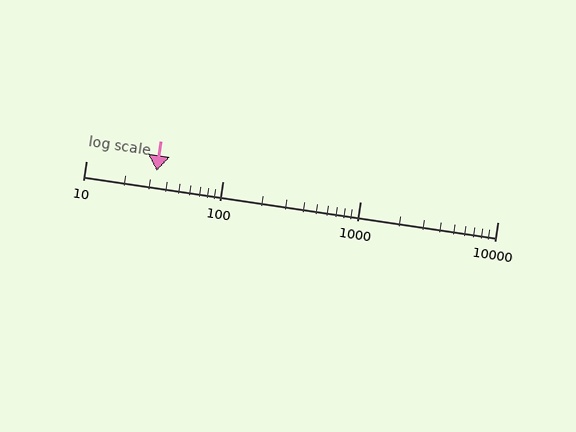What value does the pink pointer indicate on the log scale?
The pointer indicates approximately 33.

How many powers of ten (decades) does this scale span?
The scale spans 3 decades, from 10 to 10000.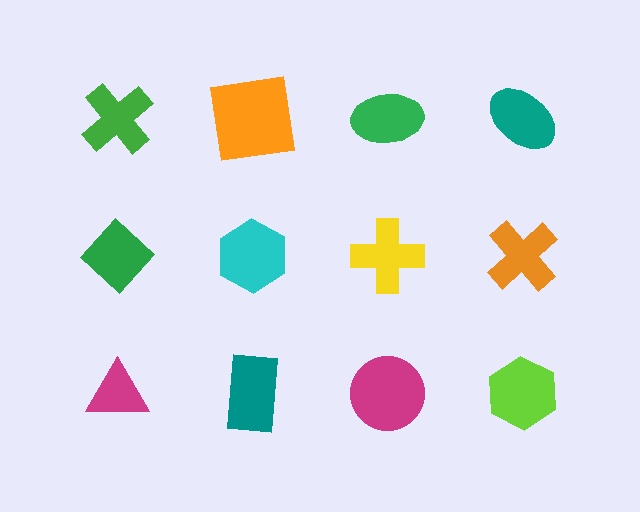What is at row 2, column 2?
A cyan hexagon.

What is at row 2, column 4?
An orange cross.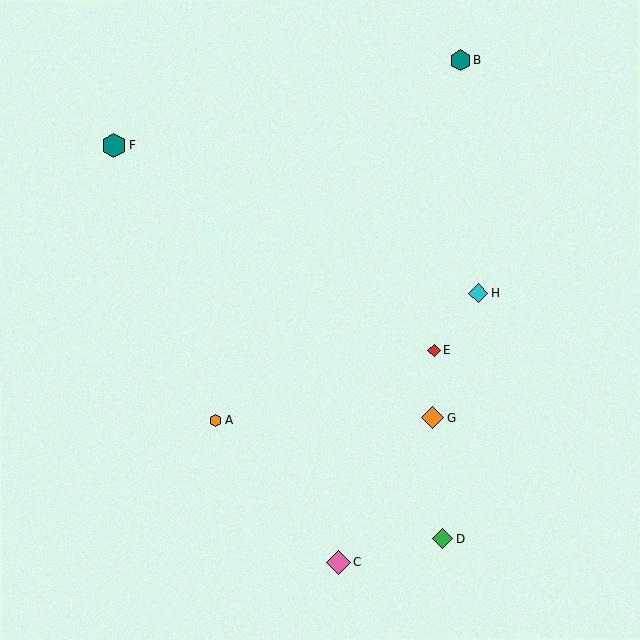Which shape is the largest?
The pink diamond (labeled C) is the largest.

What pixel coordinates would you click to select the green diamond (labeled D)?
Click at (442, 539) to select the green diamond D.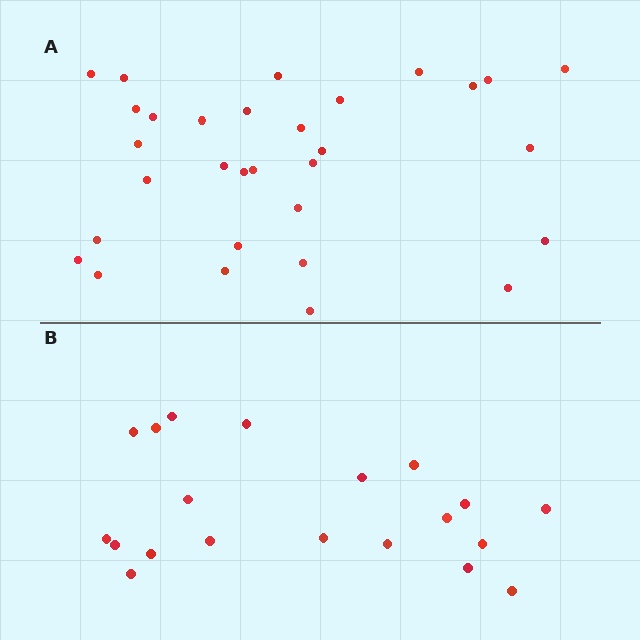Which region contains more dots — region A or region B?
Region A (the top region) has more dots.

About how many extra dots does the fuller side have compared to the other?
Region A has roughly 12 or so more dots than region B.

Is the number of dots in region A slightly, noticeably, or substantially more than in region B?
Region A has substantially more. The ratio is roughly 1.6 to 1.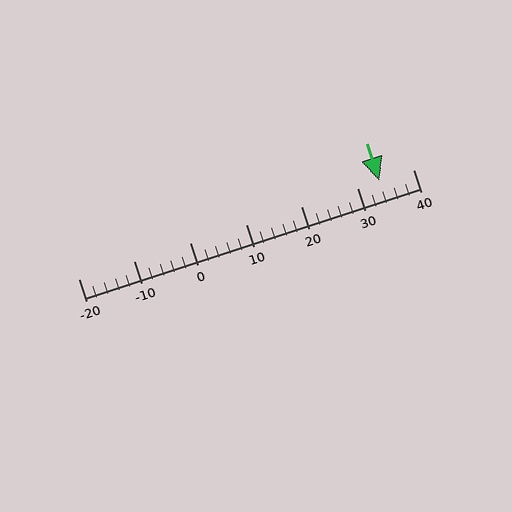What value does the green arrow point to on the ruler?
The green arrow points to approximately 34.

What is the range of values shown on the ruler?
The ruler shows values from -20 to 40.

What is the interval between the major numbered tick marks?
The major tick marks are spaced 10 units apart.